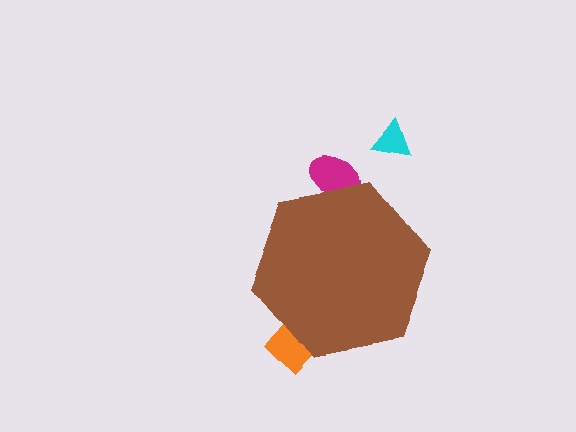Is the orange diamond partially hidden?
Yes, the orange diamond is partially hidden behind the brown hexagon.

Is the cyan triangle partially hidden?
No, the cyan triangle is fully visible.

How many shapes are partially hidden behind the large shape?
2 shapes are partially hidden.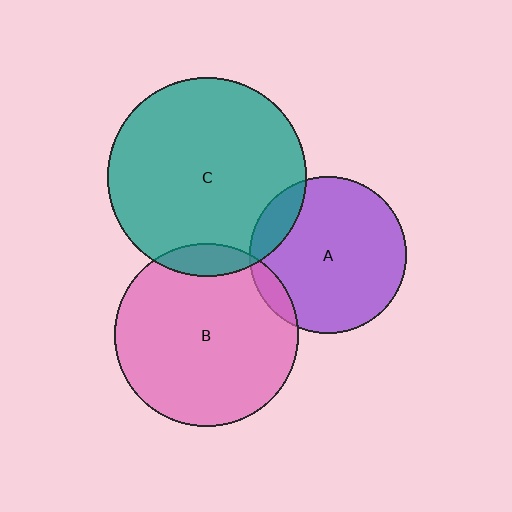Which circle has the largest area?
Circle C (teal).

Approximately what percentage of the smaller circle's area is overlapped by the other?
Approximately 10%.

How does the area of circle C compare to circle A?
Approximately 1.6 times.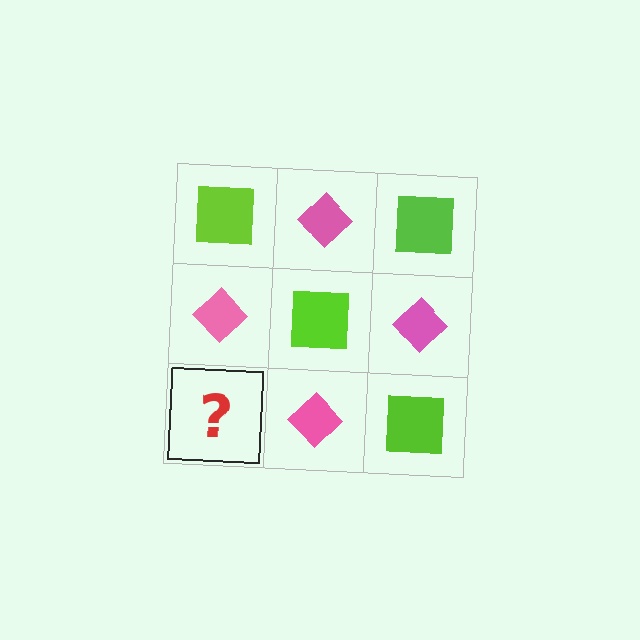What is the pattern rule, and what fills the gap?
The rule is that it alternates lime square and pink diamond in a checkerboard pattern. The gap should be filled with a lime square.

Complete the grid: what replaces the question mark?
The question mark should be replaced with a lime square.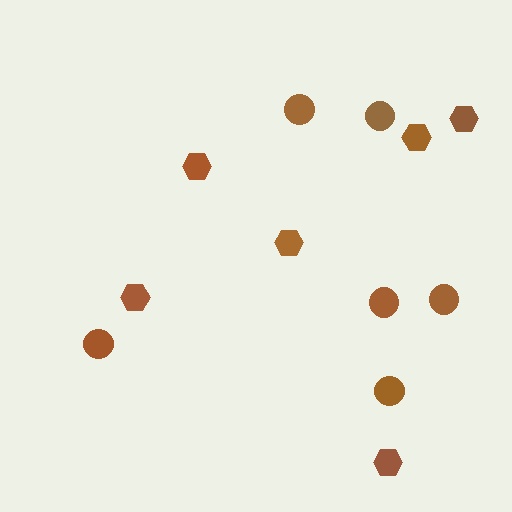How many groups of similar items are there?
There are 2 groups: one group of hexagons (6) and one group of circles (6).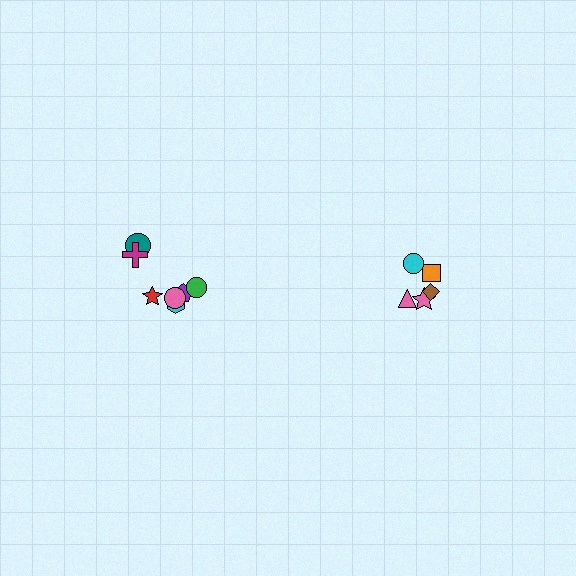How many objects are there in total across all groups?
There are 12 objects.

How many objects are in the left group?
There are 7 objects.